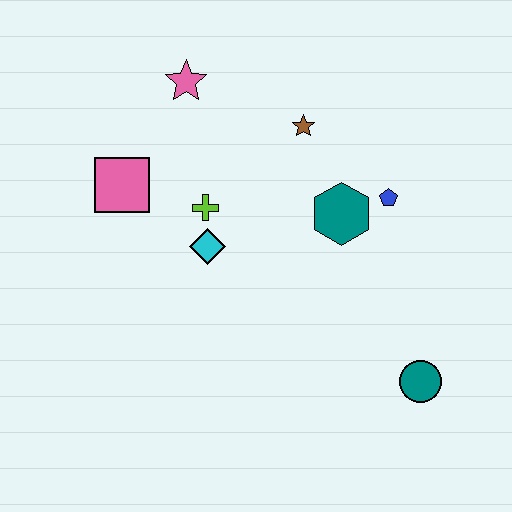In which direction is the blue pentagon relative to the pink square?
The blue pentagon is to the right of the pink square.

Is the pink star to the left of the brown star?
Yes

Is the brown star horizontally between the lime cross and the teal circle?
Yes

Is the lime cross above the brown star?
No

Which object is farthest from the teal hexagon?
The pink square is farthest from the teal hexagon.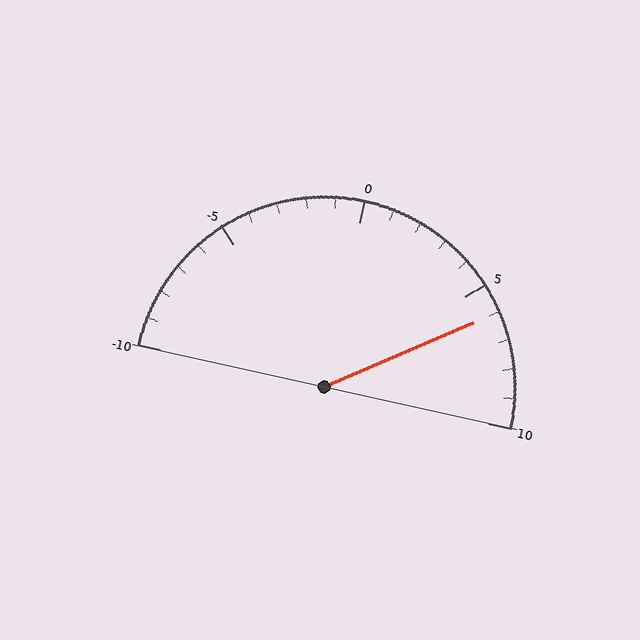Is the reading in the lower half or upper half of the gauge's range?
The reading is in the upper half of the range (-10 to 10).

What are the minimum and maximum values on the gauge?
The gauge ranges from -10 to 10.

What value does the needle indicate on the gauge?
The needle indicates approximately 6.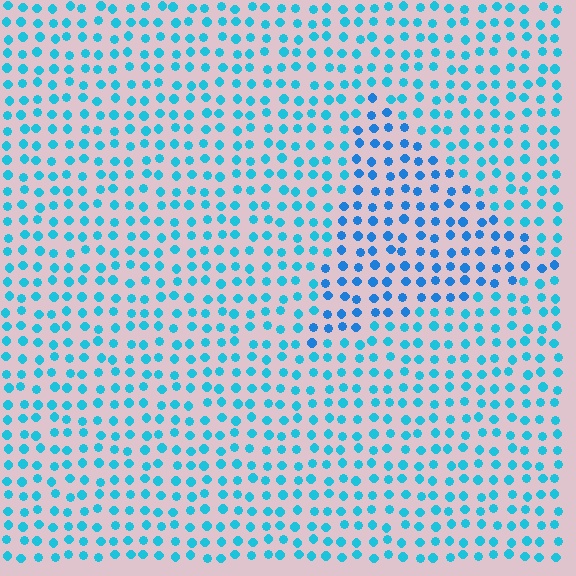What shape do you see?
I see a triangle.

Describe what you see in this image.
The image is filled with small cyan elements in a uniform arrangement. A triangle-shaped region is visible where the elements are tinted to a slightly different hue, forming a subtle color boundary.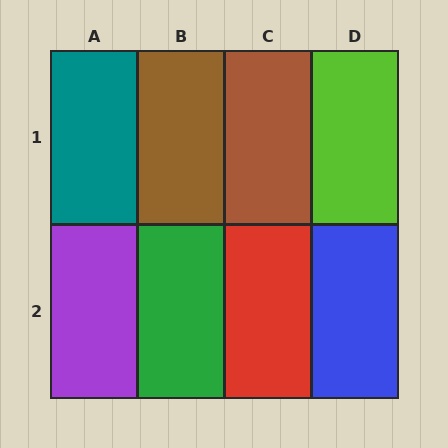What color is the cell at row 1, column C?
Brown.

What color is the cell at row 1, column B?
Brown.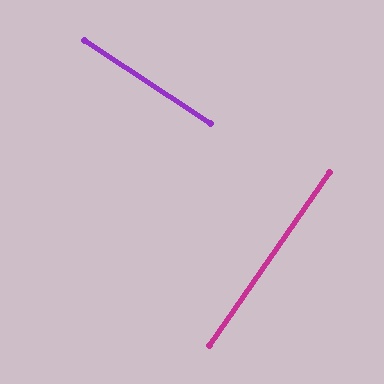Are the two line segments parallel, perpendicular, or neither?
Perpendicular — they meet at approximately 89°.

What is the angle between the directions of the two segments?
Approximately 89 degrees.